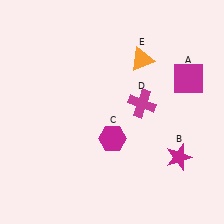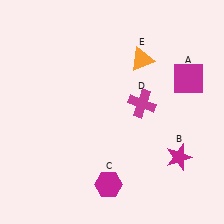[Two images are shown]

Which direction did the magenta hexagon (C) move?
The magenta hexagon (C) moved down.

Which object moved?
The magenta hexagon (C) moved down.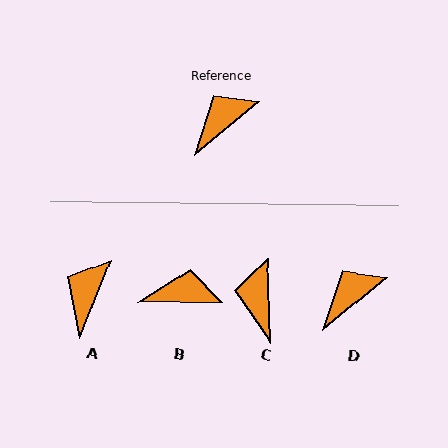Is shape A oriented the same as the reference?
No, it is off by about 28 degrees.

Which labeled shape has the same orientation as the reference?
D.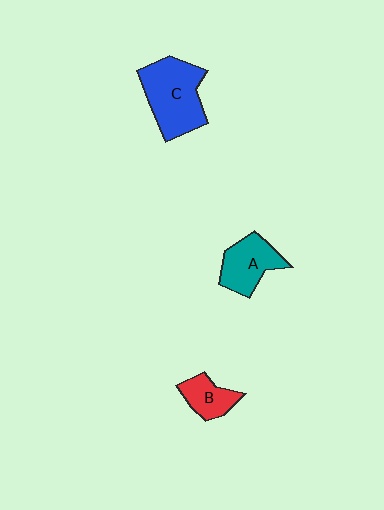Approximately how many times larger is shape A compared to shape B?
Approximately 1.5 times.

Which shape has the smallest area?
Shape B (red).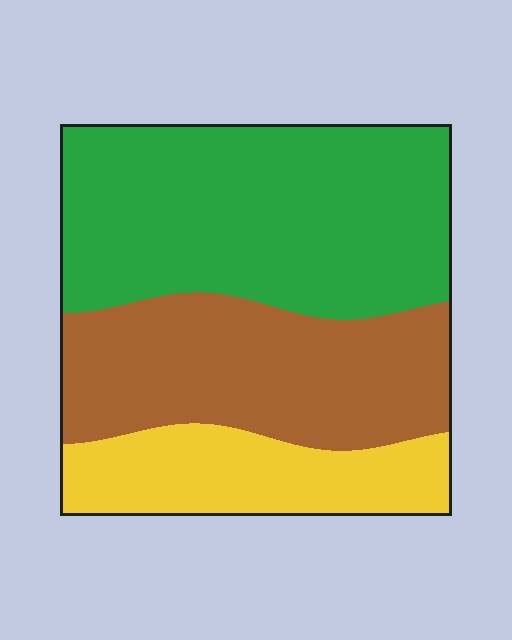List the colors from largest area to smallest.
From largest to smallest: green, brown, yellow.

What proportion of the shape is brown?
Brown covers around 35% of the shape.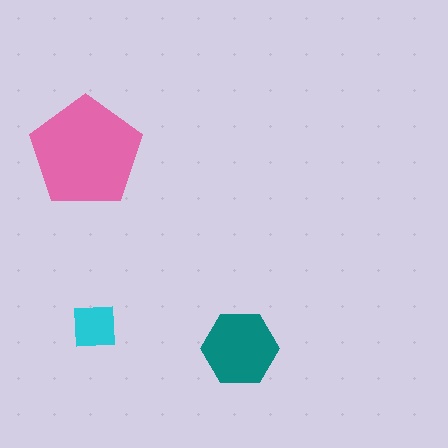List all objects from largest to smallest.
The pink pentagon, the teal hexagon, the cyan square.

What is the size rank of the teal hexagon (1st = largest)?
2nd.